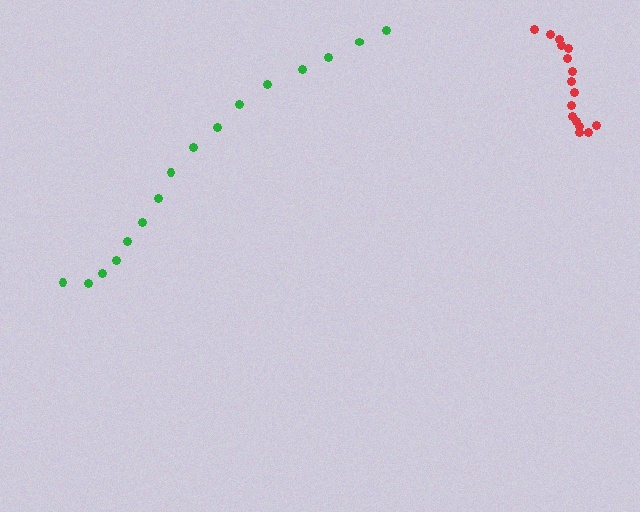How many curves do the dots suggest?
There are 2 distinct paths.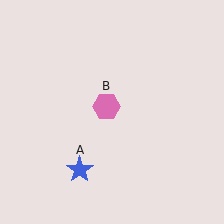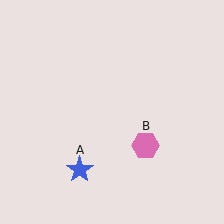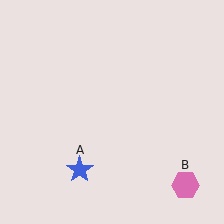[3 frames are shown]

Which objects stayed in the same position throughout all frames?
Blue star (object A) remained stationary.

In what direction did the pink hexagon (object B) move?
The pink hexagon (object B) moved down and to the right.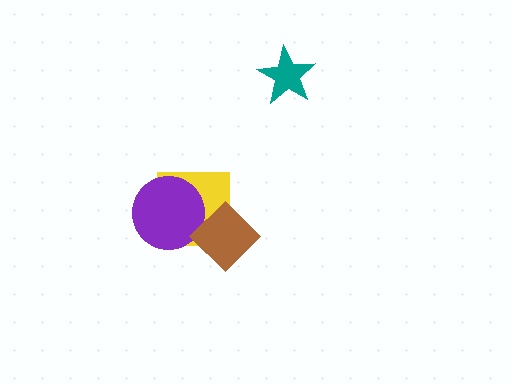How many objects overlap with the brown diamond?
2 objects overlap with the brown diamond.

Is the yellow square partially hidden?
Yes, it is partially covered by another shape.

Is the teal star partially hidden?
No, no other shape covers it.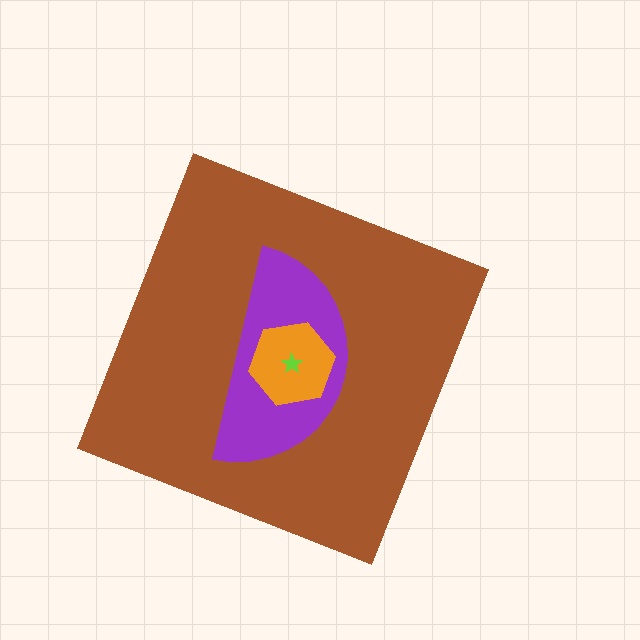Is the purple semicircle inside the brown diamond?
Yes.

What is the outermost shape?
The brown diamond.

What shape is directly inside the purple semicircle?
The orange hexagon.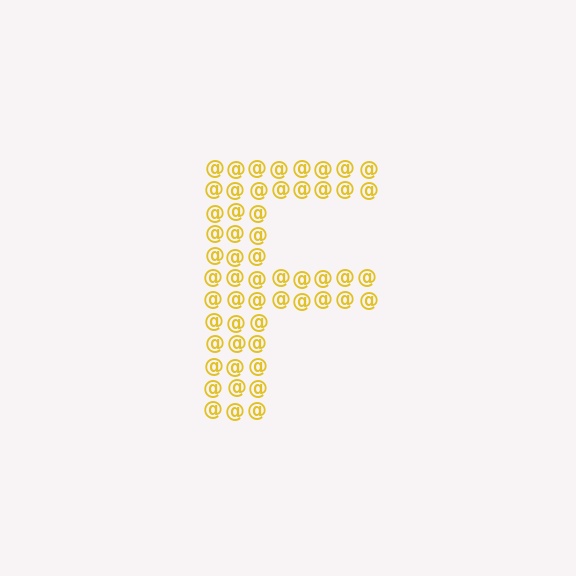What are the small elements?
The small elements are at signs.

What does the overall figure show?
The overall figure shows the letter F.